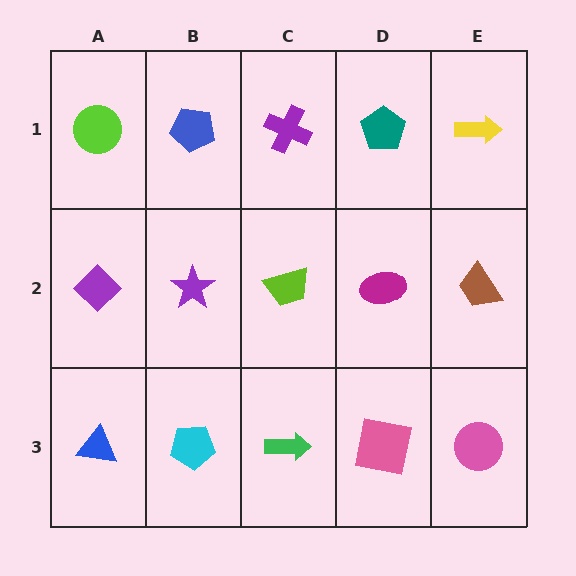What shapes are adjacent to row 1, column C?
A lime trapezoid (row 2, column C), a blue pentagon (row 1, column B), a teal pentagon (row 1, column D).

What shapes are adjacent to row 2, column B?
A blue pentagon (row 1, column B), a cyan pentagon (row 3, column B), a purple diamond (row 2, column A), a lime trapezoid (row 2, column C).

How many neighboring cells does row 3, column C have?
3.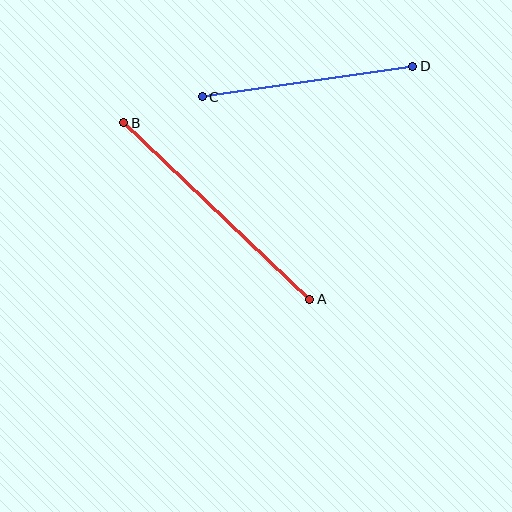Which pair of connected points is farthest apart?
Points A and B are farthest apart.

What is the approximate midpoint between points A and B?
The midpoint is at approximately (217, 211) pixels.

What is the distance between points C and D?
The distance is approximately 213 pixels.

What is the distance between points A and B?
The distance is approximately 256 pixels.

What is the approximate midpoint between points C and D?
The midpoint is at approximately (308, 82) pixels.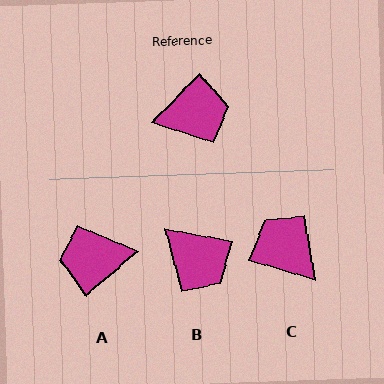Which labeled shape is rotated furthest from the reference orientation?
A, about 174 degrees away.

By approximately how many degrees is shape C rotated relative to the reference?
Approximately 118 degrees counter-clockwise.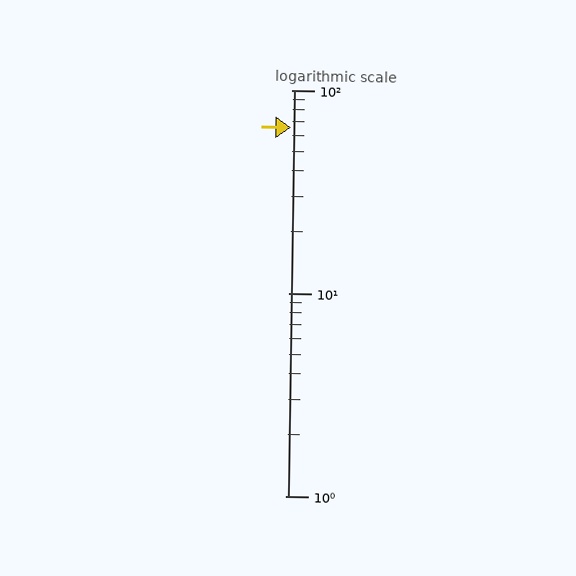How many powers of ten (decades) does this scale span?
The scale spans 2 decades, from 1 to 100.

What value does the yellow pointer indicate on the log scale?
The pointer indicates approximately 65.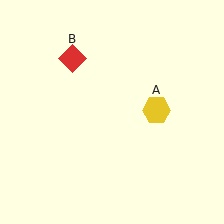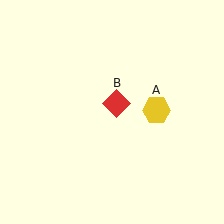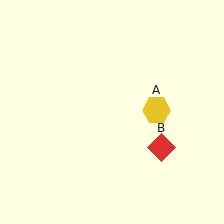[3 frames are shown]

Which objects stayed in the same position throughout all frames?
Yellow hexagon (object A) remained stationary.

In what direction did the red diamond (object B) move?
The red diamond (object B) moved down and to the right.